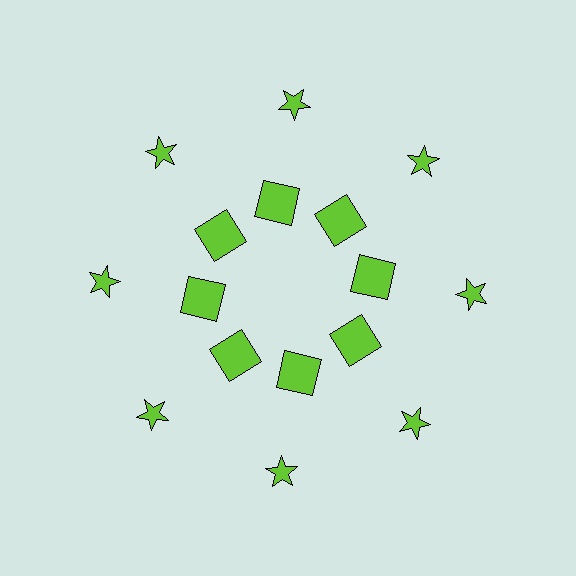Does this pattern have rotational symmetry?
Yes, this pattern has 8-fold rotational symmetry. It looks the same after rotating 45 degrees around the center.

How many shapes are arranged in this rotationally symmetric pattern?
There are 16 shapes, arranged in 8 groups of 2.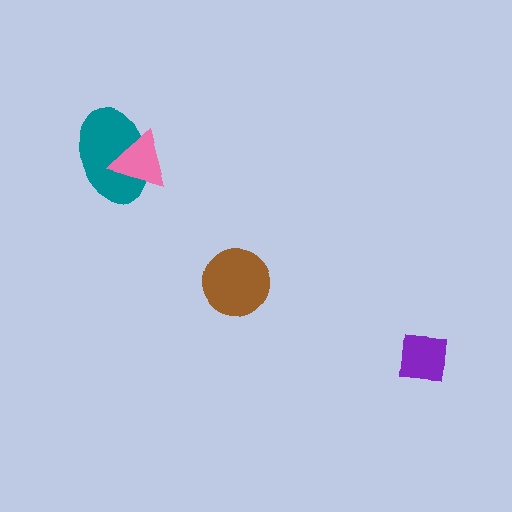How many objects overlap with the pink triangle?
1 object overlaps with the pink triangle.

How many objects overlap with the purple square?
0 objects overlap with the purple square.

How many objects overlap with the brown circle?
0 objects overlap with the brown circle.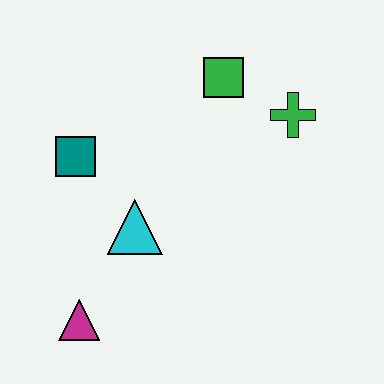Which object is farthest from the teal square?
The green cross is farthest from the teal square.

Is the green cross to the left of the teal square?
No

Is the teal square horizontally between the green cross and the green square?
No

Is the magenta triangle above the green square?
No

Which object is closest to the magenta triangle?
The cyan triangle is closest to the magenta triangle.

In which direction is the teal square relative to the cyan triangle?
The teal square is above the cyan triangle.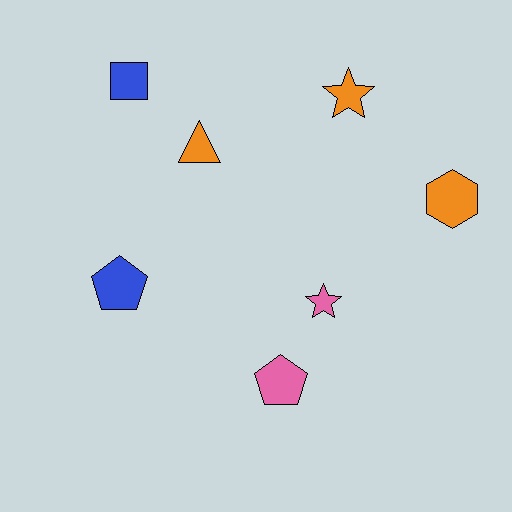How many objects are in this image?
There are 7 objects.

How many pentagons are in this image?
There are 2 pentagons.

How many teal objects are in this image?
There are no teal objects.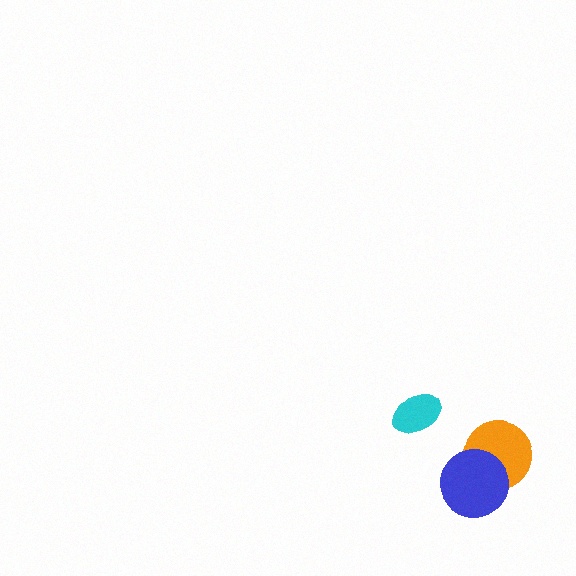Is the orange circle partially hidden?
Yes, it is partially covered by another shape.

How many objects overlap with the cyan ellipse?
0 objects overlap with the cyan ellipse.